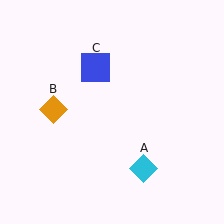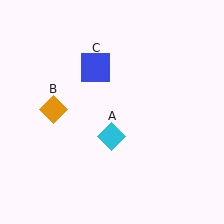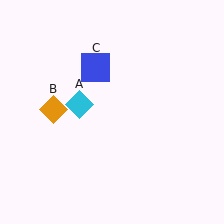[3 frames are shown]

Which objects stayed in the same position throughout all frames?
Orange diamond (object B) and blue square (object C) remained stationary.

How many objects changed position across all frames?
1 object changed position: cyan diamond (object A).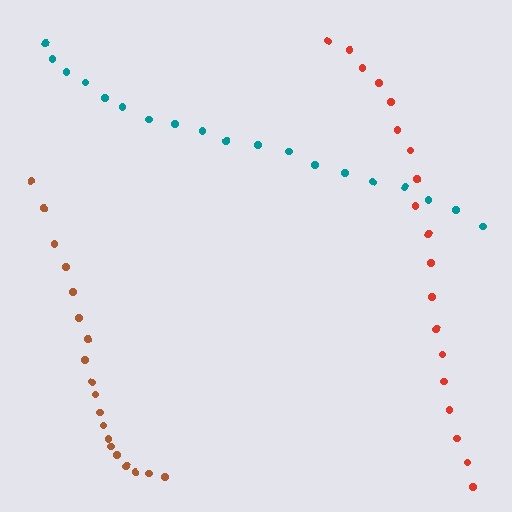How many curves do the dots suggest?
There are 3 distinct paths.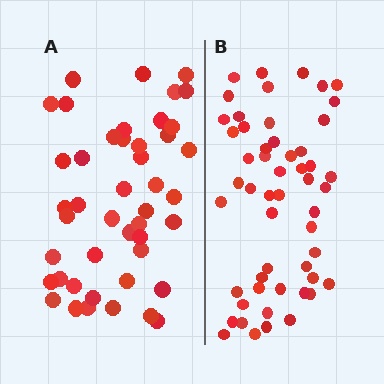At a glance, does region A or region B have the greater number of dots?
Region B (the right region) has more dots.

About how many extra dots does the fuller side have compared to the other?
Region B has roughly 8 or so more dots than region A.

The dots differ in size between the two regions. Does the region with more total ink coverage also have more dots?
No. Region A has more total ink coverage because its dots are larger, but region B actually contains more individual dots. Total area can be misleading — the number of items is what matters here.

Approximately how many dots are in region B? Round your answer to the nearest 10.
About 50 dots. (The exact count is 53, which rounds to 50.)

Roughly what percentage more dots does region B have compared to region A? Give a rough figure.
About 20% more.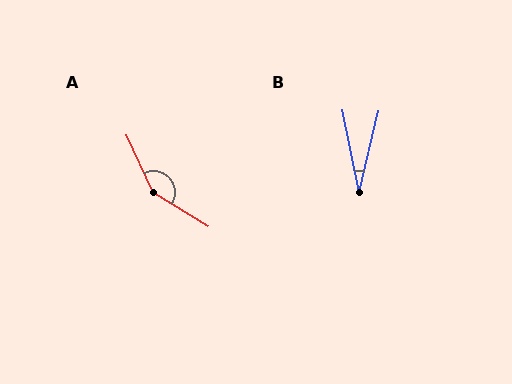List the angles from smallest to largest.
B (25°), A (147°).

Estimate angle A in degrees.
Approximately 147 degrees.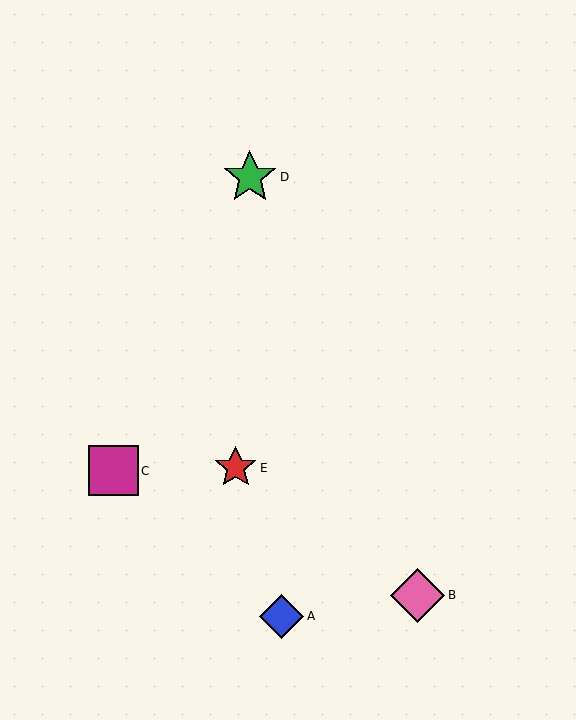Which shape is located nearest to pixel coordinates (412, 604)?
The pink diamond (labeled B) at (418, 595) is nearest to that location.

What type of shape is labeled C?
Shape C is a magenta square.